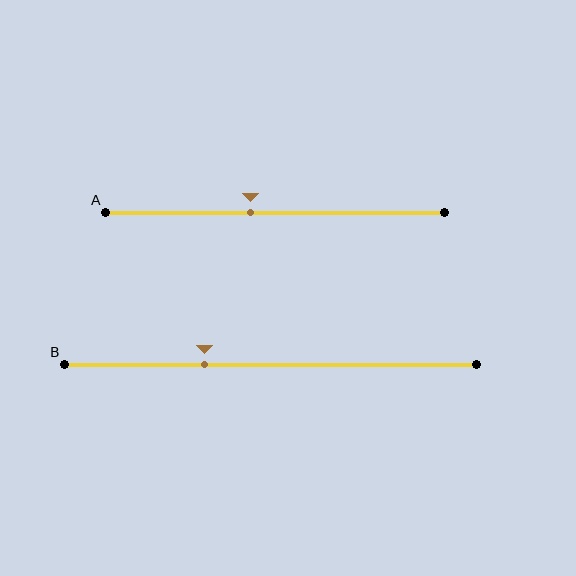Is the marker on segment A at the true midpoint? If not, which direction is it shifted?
No, the marker on segment A is shifted to the left by about 7% of the segment length.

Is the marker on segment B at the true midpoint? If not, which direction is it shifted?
No, the marker on segment B is shifted to the left by about 16% of the segment length.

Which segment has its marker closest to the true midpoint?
Segment A has its marker closest to the true midpoint.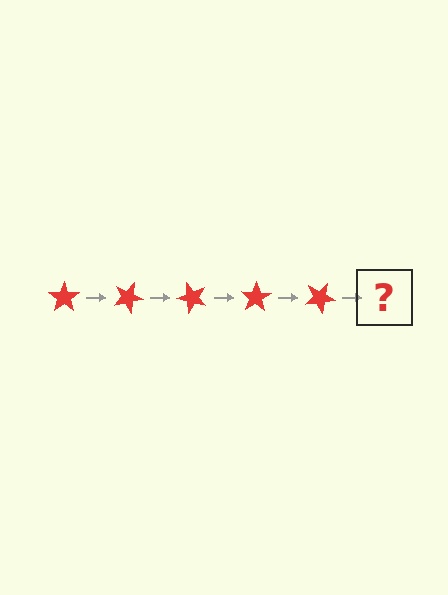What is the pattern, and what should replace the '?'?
The pattern is that the star rotates 25 degrees each step. The '?' should be a red star rotated 125 degrees.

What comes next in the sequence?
The next element should be a red star rotated 125 degrees.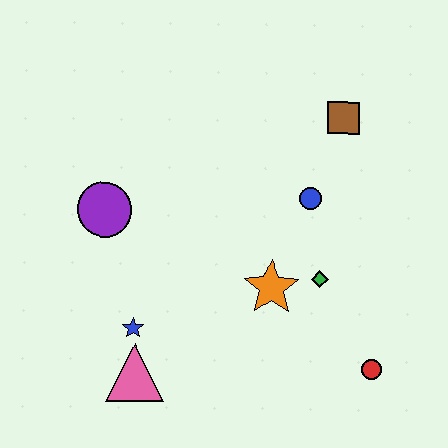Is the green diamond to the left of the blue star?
No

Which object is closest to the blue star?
The pink triangle is closest to the blue star.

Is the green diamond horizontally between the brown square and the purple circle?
Yes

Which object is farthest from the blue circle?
The pink triangle is farthest from the blue circle.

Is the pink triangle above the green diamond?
No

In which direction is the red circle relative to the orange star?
The red circle is to the right of the orange star.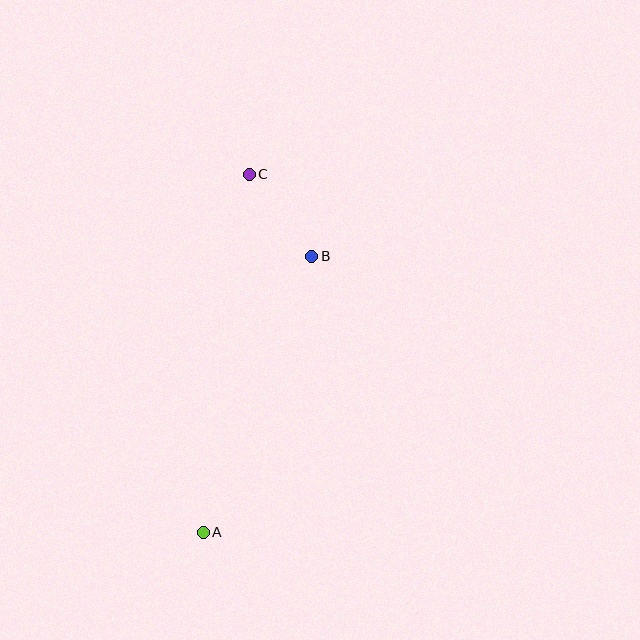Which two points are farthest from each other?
Points A and C are farthest from each other.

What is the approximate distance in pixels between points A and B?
The distance between A and B is approximately 296 pixels.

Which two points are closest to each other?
Points B and C are closest to each other.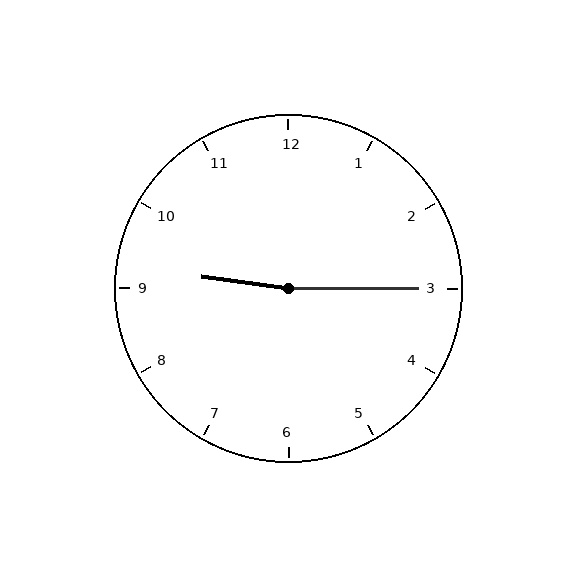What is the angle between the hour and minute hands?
Approximately 172 degrees.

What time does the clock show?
9:15.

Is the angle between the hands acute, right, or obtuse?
It is obtuse.